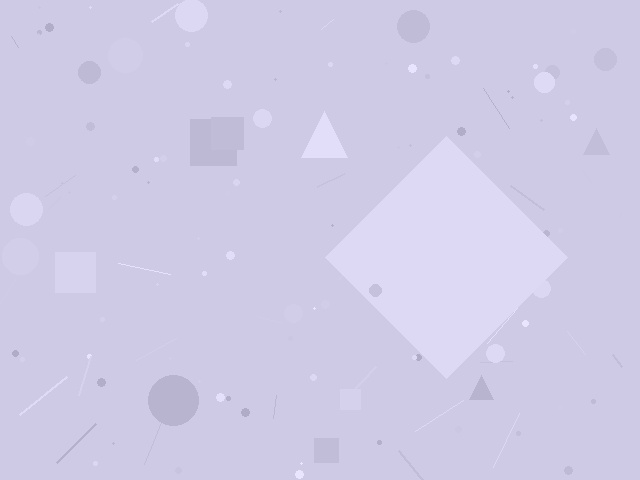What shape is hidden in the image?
A diamond is hidden in the image.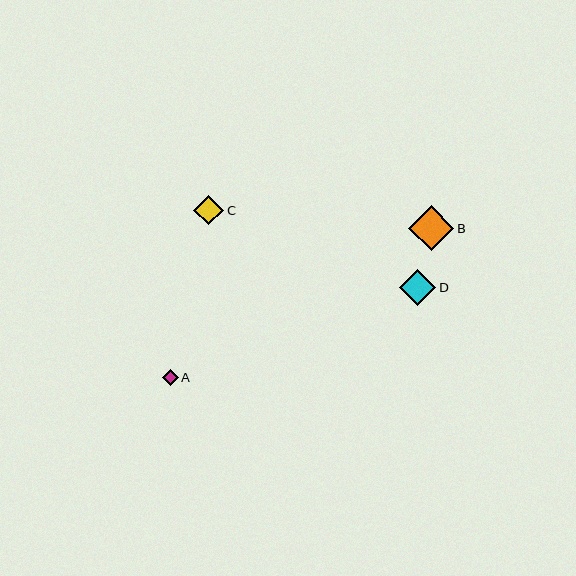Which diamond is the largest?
Diamond B is the largest with a size of approximately 45 pixels.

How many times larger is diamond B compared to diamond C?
Diamond B is approximately 1.5 times the size of diamond C.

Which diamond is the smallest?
Diamond A is the smallest with a size of approximately 16 pixels.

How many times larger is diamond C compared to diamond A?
Diamond C is approximately 1.9 times the size of diamond A.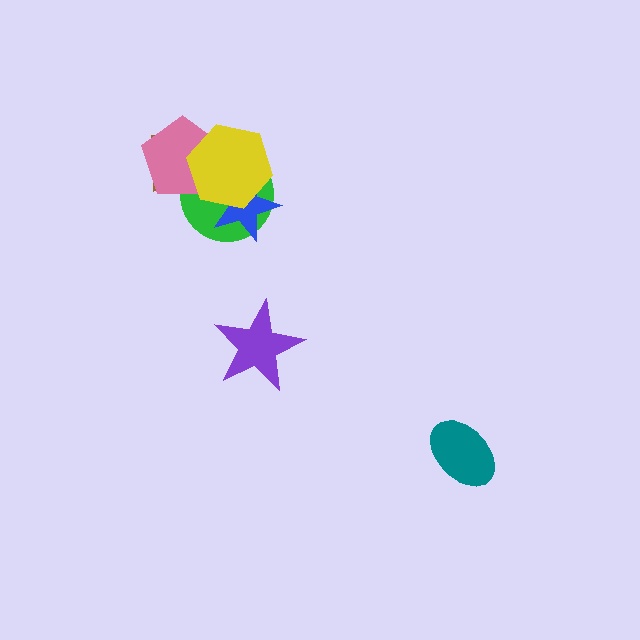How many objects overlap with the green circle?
4 objects overlap with the green circle.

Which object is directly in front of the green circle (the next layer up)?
The blue star is directly in front of the green circle.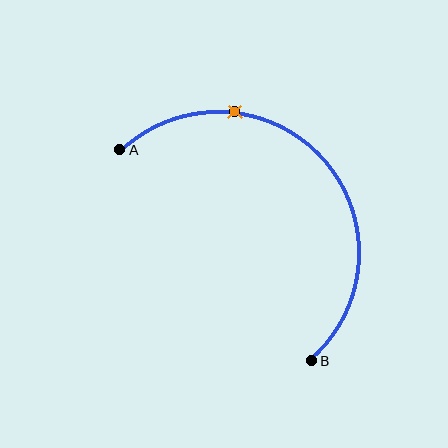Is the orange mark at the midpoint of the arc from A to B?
No. The orange mark lies on the arc but is closer to endpoint A. The arc midpoint would be at the point on the curve equidistant along the arc from both A and B.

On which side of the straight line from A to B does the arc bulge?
The arc bulges above and to the right of the straight line connecting A and B.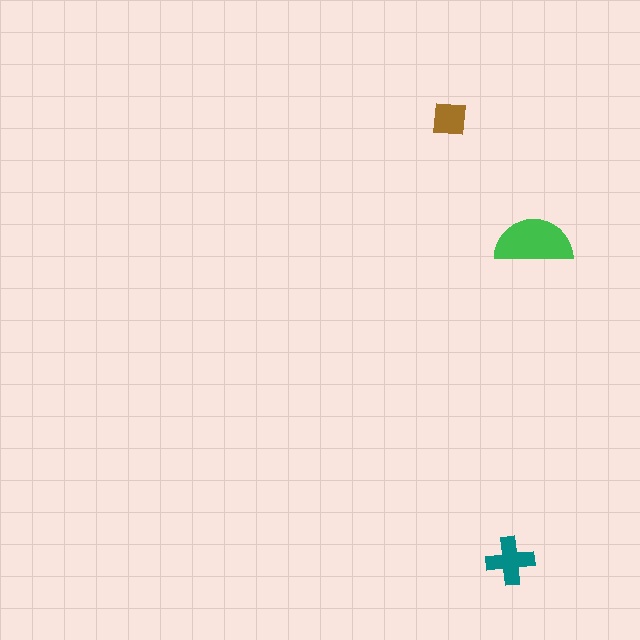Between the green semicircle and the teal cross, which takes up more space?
The green semicircle.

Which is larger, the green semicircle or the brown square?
The green semicircle.